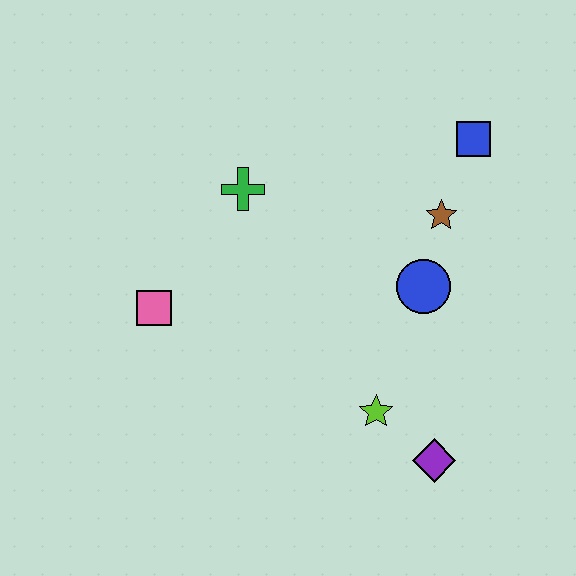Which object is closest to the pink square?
The green cross is closest to the pink square.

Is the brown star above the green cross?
No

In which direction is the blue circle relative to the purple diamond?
The blue circle is above the purple diamond.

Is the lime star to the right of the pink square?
Yes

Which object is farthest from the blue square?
The pink square is farthest from the blue square.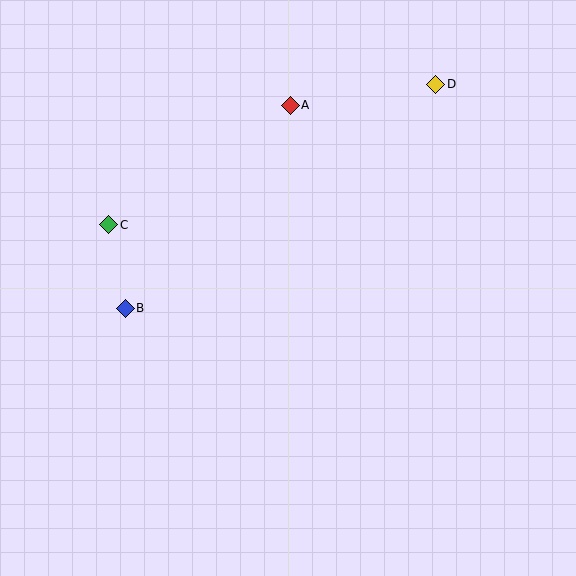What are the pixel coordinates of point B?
Point B is at (125, 308).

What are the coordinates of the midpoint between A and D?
The midpoint between A and D is at (363, 95).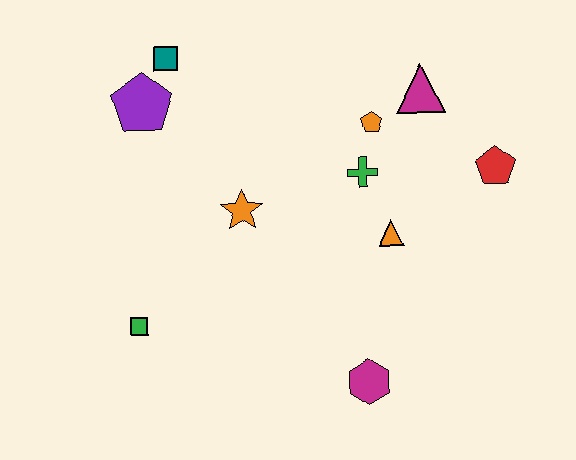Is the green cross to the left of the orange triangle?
Yes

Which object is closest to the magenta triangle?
The orange pentagon is closest to the magenta triangle.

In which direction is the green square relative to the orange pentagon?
The green square is to the left of the orange pentagon.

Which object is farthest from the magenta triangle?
The green square is farthest from the magenta triangle.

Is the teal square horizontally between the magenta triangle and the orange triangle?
No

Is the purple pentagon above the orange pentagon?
Yes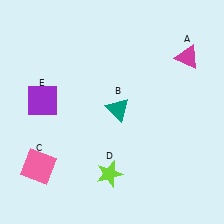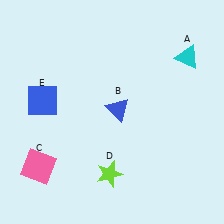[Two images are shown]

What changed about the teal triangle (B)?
In Image 1, B is teal. In Image 2, it changed to blue.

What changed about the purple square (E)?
In Image 1, E is purple. In Image 2, it changed to blue.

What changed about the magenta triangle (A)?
In Image 1, A is magenta. In Image 2, it changed to cyan.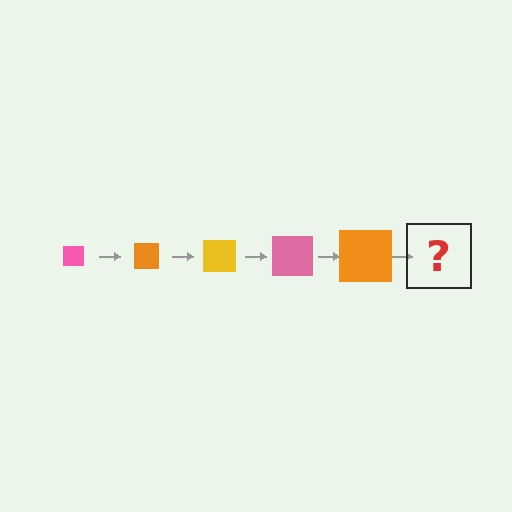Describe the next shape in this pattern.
It should be a yellow square, larger than the previous one.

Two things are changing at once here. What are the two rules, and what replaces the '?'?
The two rules are that the square grows larger each step and the color cycles through pink, orange, and yellow. The '?' should be a yellow square, larger than the previous one.